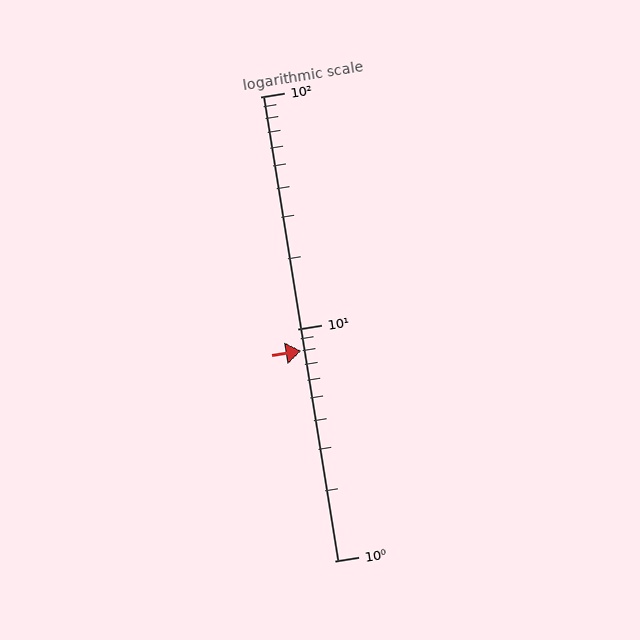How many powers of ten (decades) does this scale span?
The scale spans 2 decades, from 1 to 100.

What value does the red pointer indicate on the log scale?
The pointer indicates approximately 8.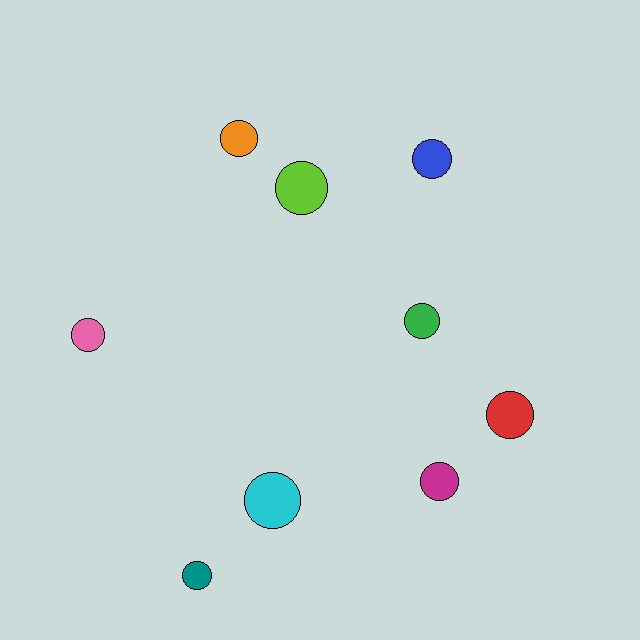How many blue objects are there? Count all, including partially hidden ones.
There is 1 blue object.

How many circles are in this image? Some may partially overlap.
There are 9 circles.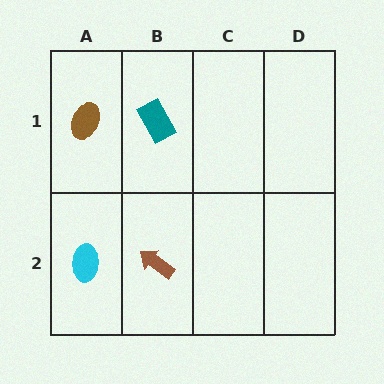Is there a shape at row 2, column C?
No, that cell is empty.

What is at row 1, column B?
A teal rectangle.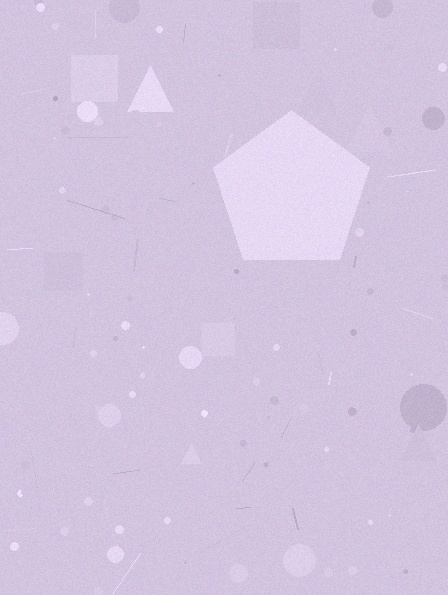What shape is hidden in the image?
A pentagon is hidden in the image.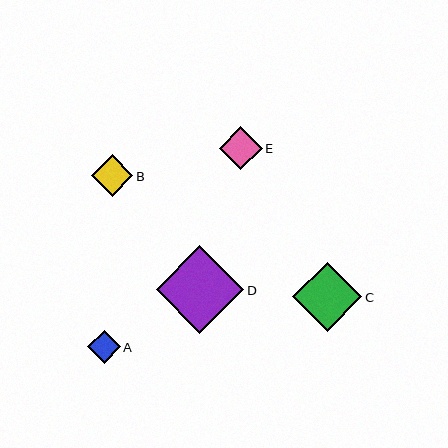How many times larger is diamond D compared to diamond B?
Diamond D is approximately 2.1 times the size of diamond B.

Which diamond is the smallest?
Diamond A is the smallest with a size of approximately 33 pixels.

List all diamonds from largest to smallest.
From largest to smallest: D, C, E, B, A.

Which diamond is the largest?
Diamond D is the largest with a size of approximately 88 pixels.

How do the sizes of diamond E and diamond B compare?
Diamond E and diamond B are approximately the same size.